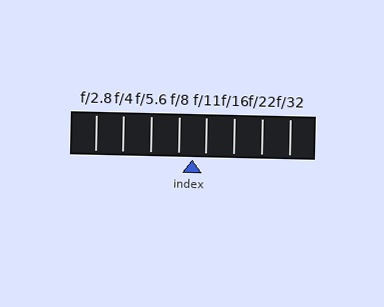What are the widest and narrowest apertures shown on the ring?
The widest aperture shown is f/2.8 and the narrowest is f/32.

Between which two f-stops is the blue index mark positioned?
The index mark is between f/8 and f/11.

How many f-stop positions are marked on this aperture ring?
There are 8 f-stop positions marked.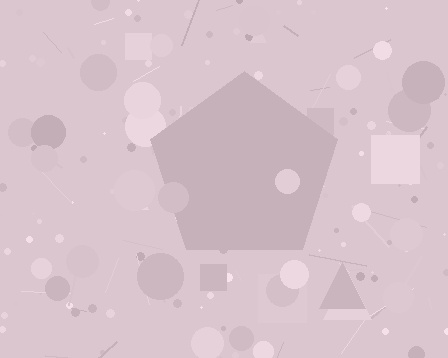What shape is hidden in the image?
A pentagon is hidden in the image.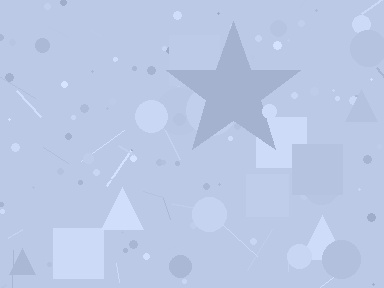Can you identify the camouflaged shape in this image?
The camouflaged shape is a star.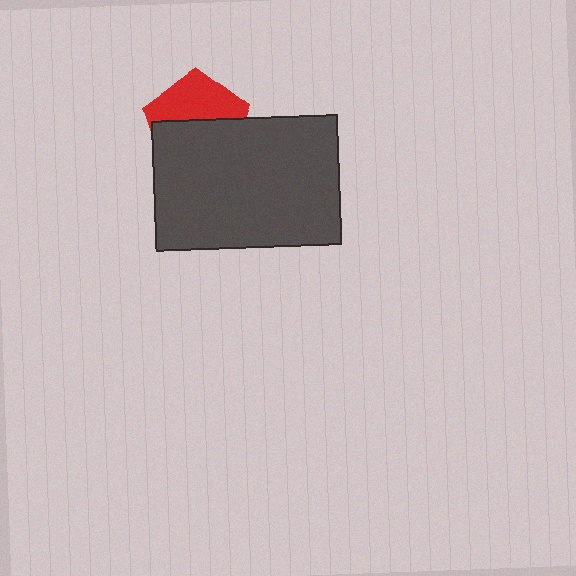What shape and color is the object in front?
The object in front is a dark gray rectangle.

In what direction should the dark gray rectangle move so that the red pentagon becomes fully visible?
The dark gray rectangle should move down. That is the shortest direction to clear the overlap and leave the red pentagon fully visible.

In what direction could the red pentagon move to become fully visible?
The red pentagon could move up. That would shift it out from behind the dark gray rectangle entirely.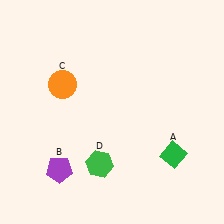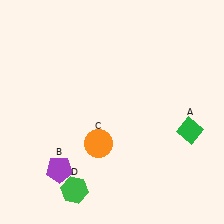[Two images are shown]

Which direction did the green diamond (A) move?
The green diamond (A) moved up.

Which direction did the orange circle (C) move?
The orange circle (C) moved down.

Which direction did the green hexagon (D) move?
The green hexagon (D) moved down.